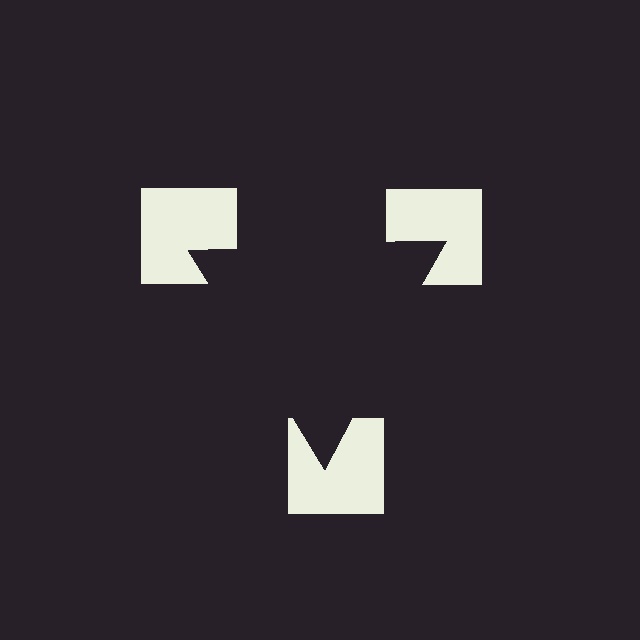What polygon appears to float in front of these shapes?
An illusory triangle — its edges are inferred from the aligned wedge cuts in the notched squares, not physically drawn.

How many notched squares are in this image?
There are 3 — one at each vertex of the illusory triangle.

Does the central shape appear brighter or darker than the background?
It typically appears slightly darker than the background, even though no actual brightness change is drawn.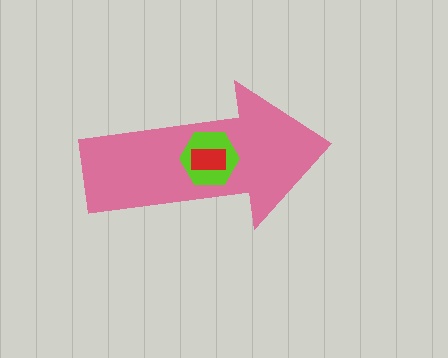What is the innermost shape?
The red rectangle.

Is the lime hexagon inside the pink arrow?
Yes.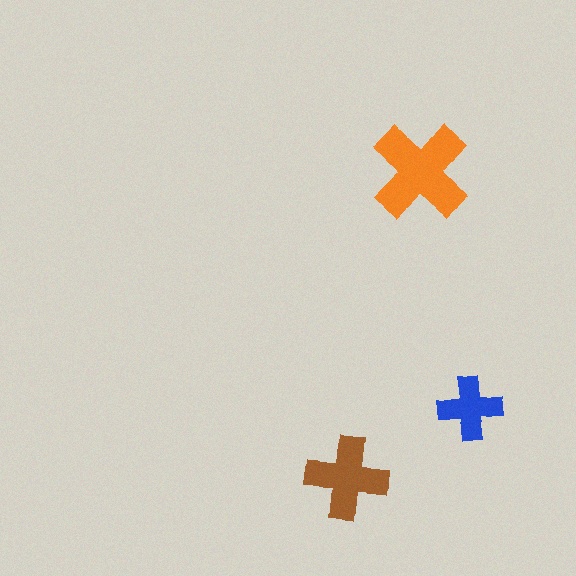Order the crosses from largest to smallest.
the orange one, the brown one, the blue one.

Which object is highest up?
The orange cross is topmost.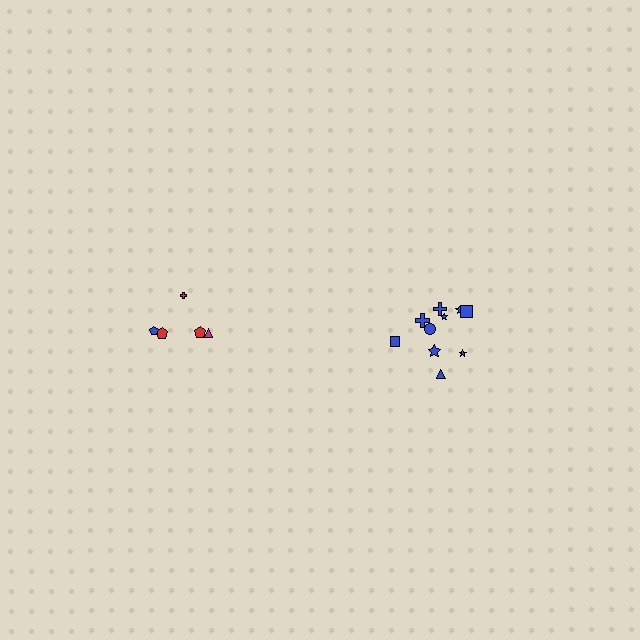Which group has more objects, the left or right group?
The right group.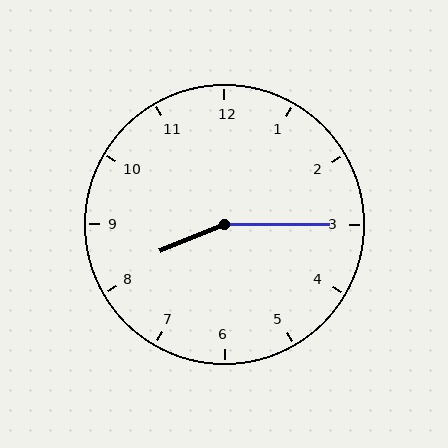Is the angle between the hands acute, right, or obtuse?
It is obtuse.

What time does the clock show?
8:15.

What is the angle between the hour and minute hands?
Approximately 158 degrees.